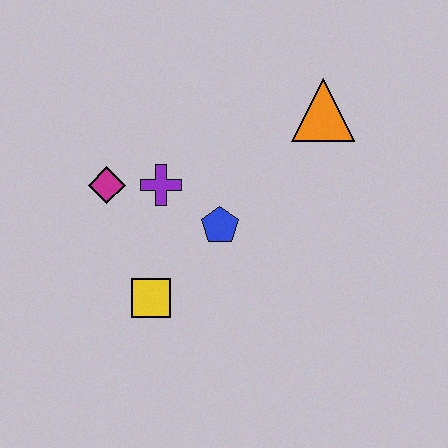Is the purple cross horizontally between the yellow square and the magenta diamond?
No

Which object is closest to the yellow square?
The blue pentagon is closest to the yellow square.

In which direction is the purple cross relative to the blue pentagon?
The purple cross is to the left of the blue pentagon.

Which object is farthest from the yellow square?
The orange triangle is farthest from the yellow square.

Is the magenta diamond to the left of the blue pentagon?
Yes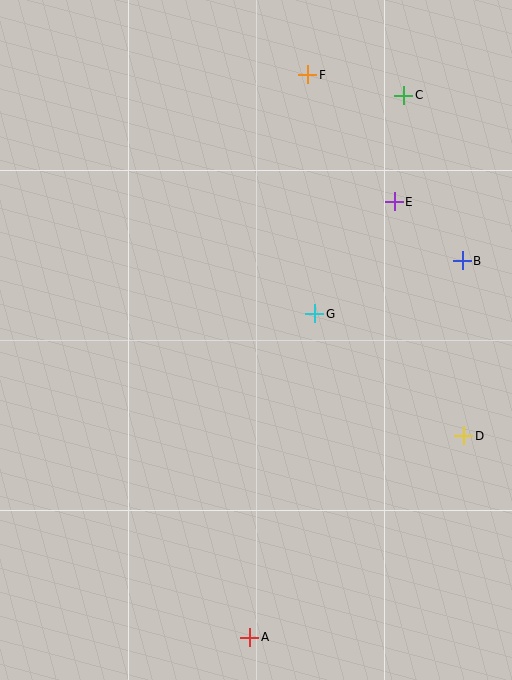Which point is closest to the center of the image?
Point G at (315, 314) is closest to the center.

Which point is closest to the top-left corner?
Point F is closest to the top-left corner.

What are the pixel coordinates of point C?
Point C is at (404, 95).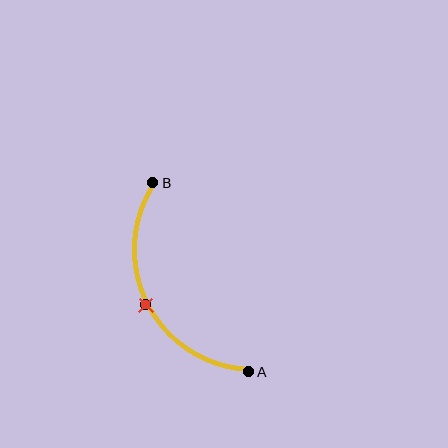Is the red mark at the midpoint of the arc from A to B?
Yes. The red mark lies on the arc at equal arc-length from both A and B — it is the arc midpoint.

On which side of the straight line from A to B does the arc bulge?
The arc bulges to the left of the straight line connecting A and B.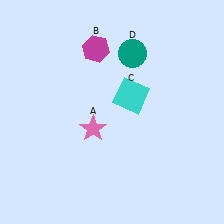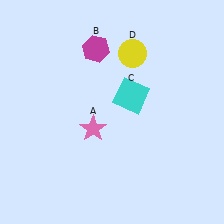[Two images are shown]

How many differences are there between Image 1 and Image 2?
There is 1 difference between the two images.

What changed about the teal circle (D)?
In Image 1, D is teal. In Image 2, it changed to yellow.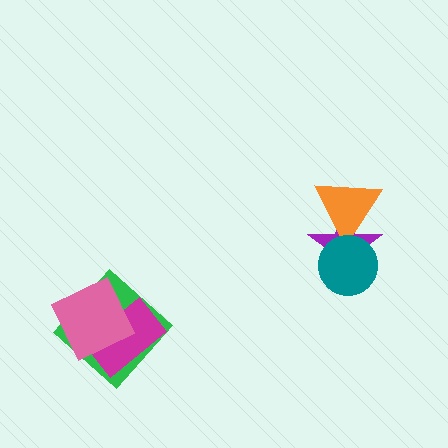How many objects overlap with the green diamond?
2 objects overlap with the green diamond.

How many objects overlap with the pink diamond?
2 objects overlap with the pink diamond.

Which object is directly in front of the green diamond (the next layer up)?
The magenta rectangle is directly in front of the green diamond.